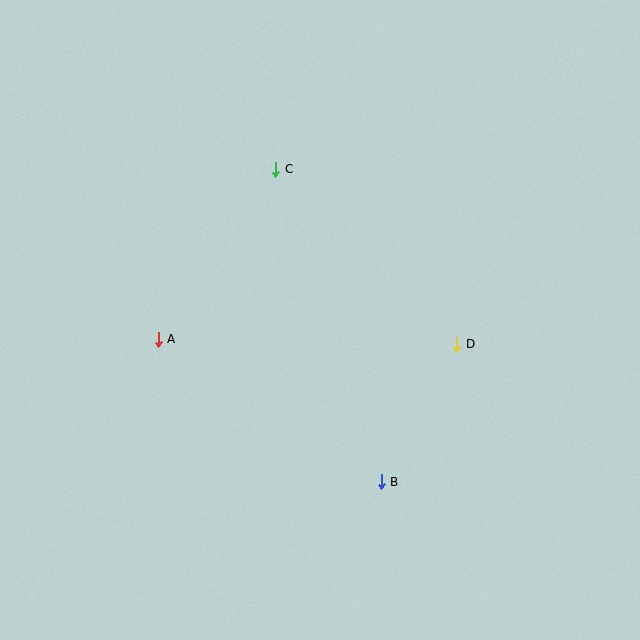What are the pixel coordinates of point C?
Point C is at (276, 169).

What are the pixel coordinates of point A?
Point A is at (158, 339).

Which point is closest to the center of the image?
Point D at (457, 344) is closest to the center.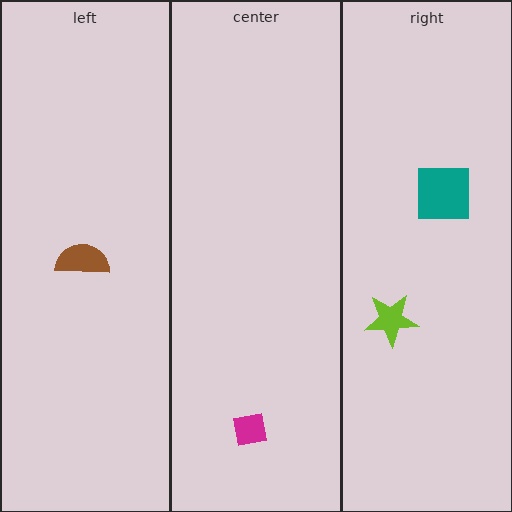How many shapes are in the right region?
2.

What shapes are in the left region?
The brown semicircle.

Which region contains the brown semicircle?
The left region.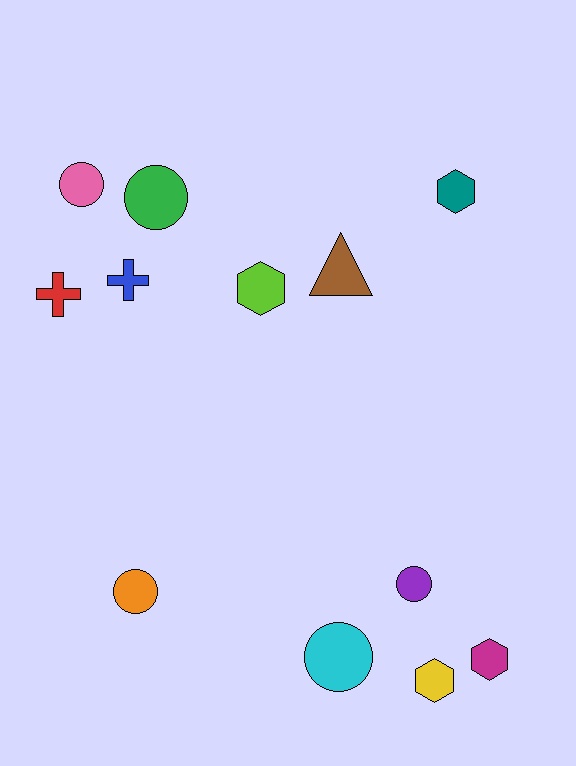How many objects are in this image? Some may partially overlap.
There are 12 objects.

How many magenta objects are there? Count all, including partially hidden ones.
There is 1 magenta object.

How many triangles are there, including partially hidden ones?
There is 1 triangle.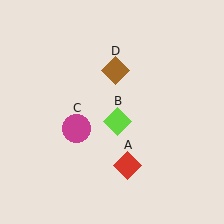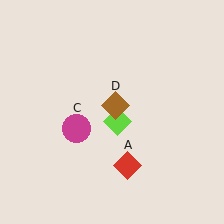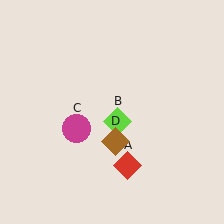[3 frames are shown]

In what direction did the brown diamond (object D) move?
The brown diamond (object D) moved down.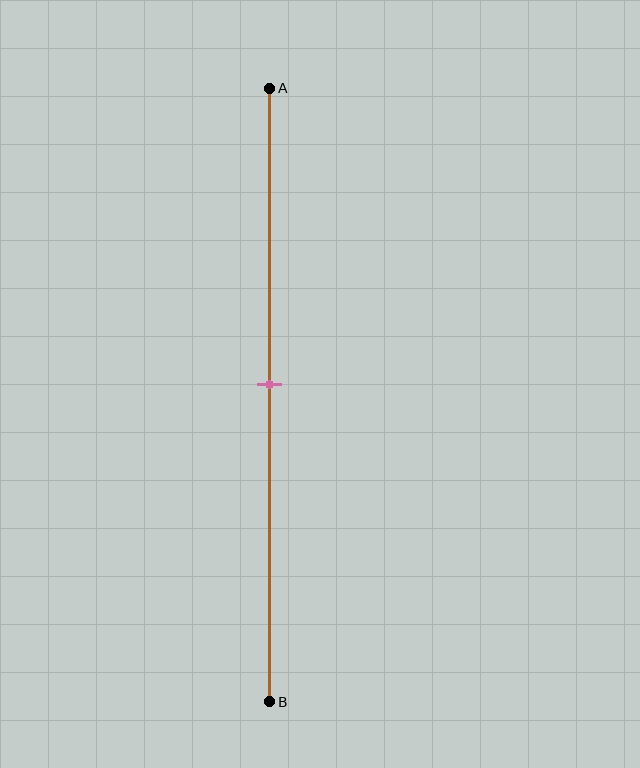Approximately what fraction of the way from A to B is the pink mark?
The pink mark is approximately 50% of the way from A to B.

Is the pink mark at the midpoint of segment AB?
Yes, the mark is approximately at the midpoint.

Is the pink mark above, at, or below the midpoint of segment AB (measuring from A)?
The pink mark is approximately at the midpoint of segment AB.